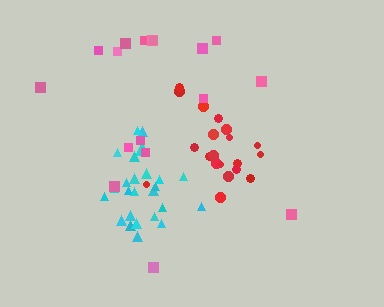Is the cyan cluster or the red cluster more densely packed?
Cyan.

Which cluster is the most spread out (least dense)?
Pink.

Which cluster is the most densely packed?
Cyan.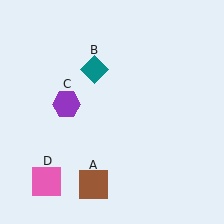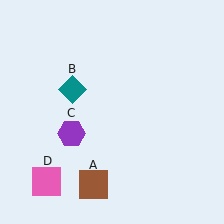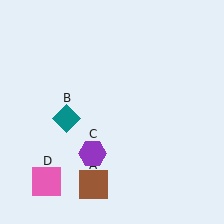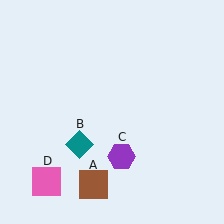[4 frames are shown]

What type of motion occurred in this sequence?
The teal diamond (object B), purple hexagon (object C) rotated counterclockwise around the center of the scene.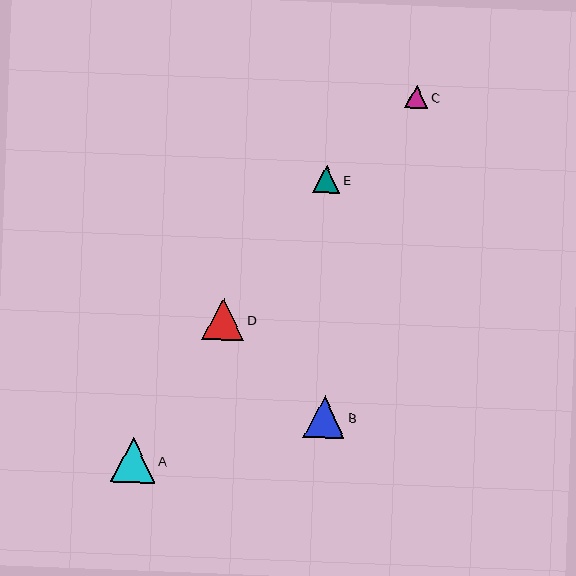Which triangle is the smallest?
Triangle C is the smallest with a size of approximately 23 pixels.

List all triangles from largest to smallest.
From largest to smallest: A, D, B, E, C.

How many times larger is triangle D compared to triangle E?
Triangle D is approximately 1.6 times the size of triangle E.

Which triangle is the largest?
Triangle A is the largest with a size of approximately 44 pixels.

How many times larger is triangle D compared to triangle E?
Triangle D is approximately 1.6 times the size of triangle E.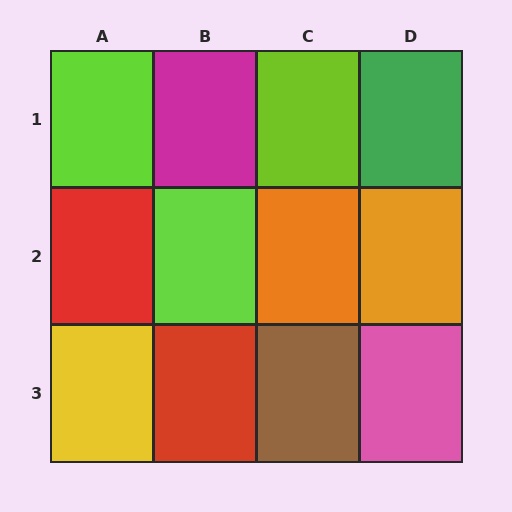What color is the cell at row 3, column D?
Pink.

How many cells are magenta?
1 cell is magenta.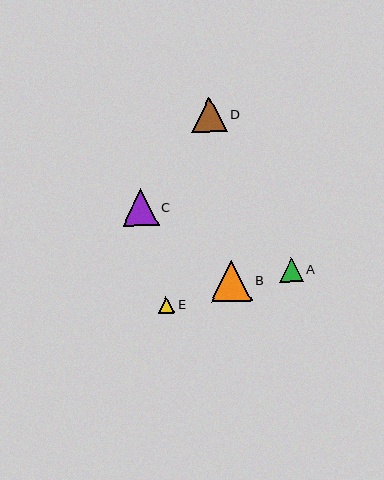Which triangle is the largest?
Triangle B is the largest with a size of approximately 41 pixels.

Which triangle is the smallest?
Triangle E is the smallest with a size of approximately 16 pixels.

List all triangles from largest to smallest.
From largest to smallest: B, C, D, A, E.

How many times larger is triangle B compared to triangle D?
Triangle B is approximately 1.2 times the size of triangle D.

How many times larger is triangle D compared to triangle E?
Triangle D is approximately 2.1 times the size of triangle E.